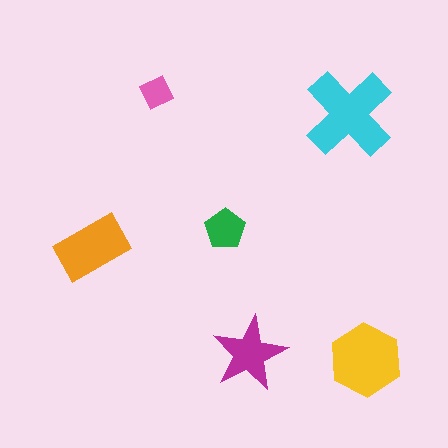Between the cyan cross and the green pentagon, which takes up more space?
The cyan cross.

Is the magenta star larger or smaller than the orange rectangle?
Smaller.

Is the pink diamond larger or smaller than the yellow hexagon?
Smaller.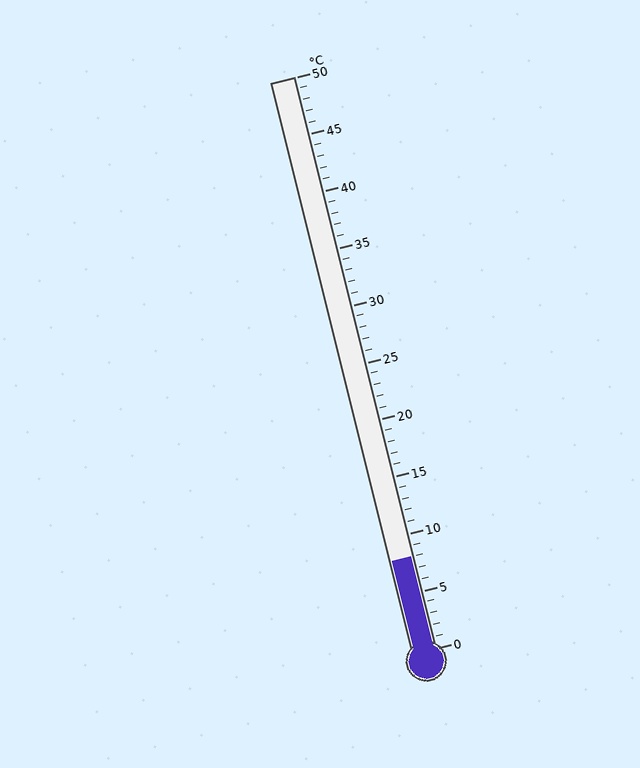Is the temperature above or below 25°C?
The temperature is below 25°C.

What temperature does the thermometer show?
The thermometer shows approximately 8°C.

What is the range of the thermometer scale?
The thermometer scale ranges from 0°C to 50°C.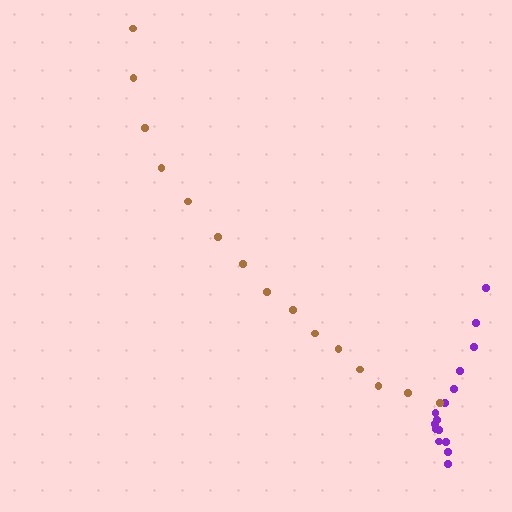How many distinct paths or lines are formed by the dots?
There are 2 distinct paths.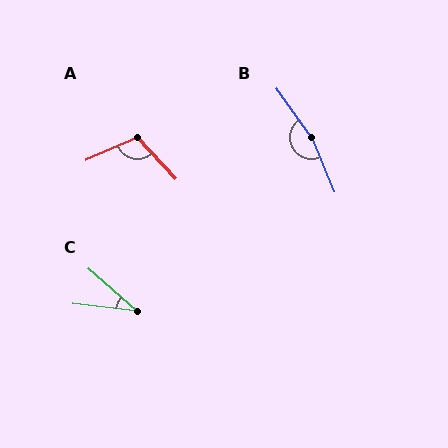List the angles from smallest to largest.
C (35°), A (110°), B (166°).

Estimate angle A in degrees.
Approximately 110 degrees.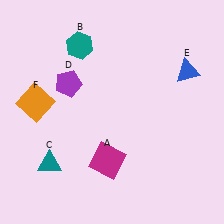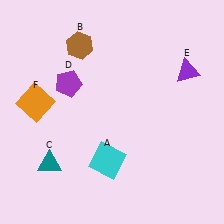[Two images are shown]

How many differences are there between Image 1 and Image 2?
There are 3 differences between the two images.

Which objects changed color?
A changed from magenta to cyan. B changed from teal to brown. E changed from blue to purple.